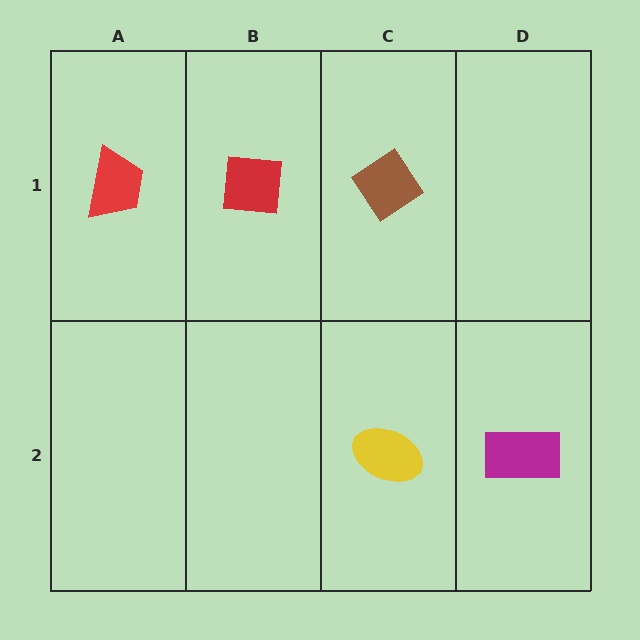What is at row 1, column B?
A red square.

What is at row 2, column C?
A yellow ellipse.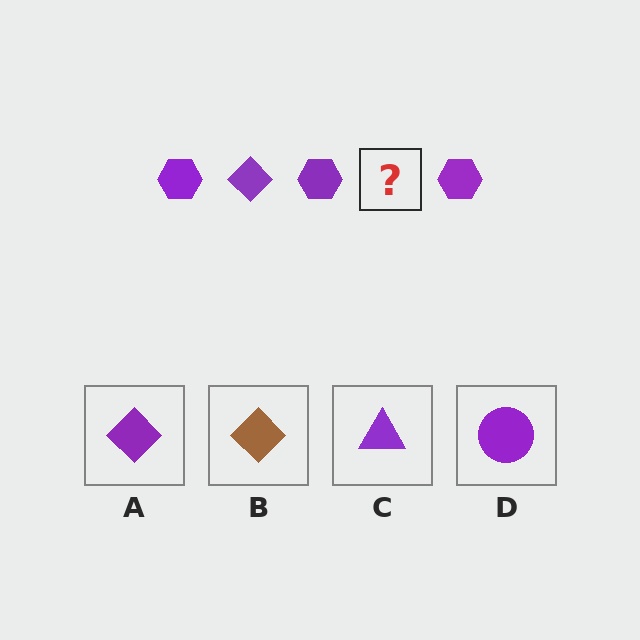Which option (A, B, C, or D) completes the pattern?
A.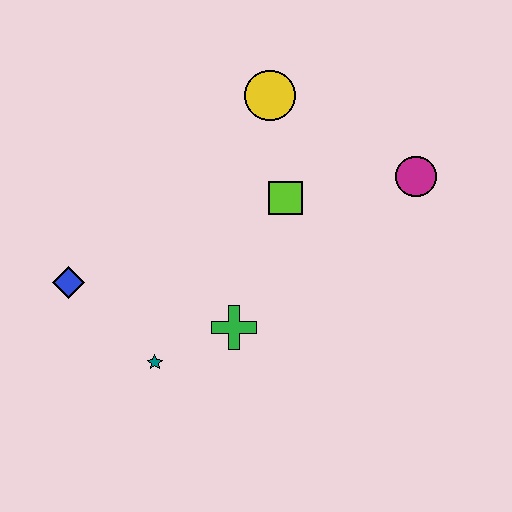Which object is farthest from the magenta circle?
The blue diamond is farthest from the magenta circle.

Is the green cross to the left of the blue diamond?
No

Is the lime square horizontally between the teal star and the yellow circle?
No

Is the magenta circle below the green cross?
No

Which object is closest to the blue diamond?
The teal star is closest to the blue diamond.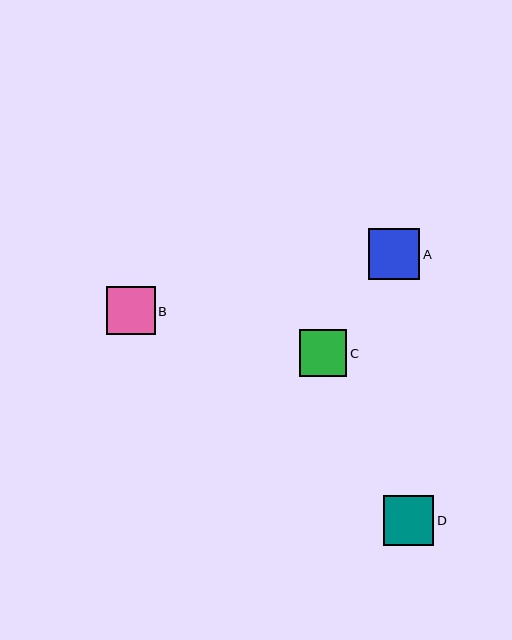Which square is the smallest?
Square C is the smallest with a size of approximately 47 pixels.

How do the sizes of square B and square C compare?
Square B and square C are approximately the same size.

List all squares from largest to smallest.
From largest to smallest: A, D, B, C.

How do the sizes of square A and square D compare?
Square A and square D are approximately the same size.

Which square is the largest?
Square A is the largest with a size of approximately 51 pixels.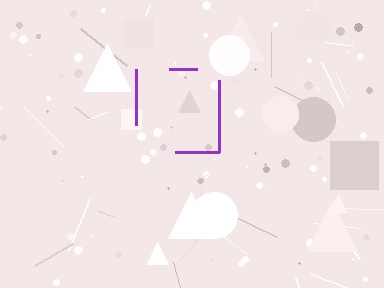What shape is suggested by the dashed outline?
The dashed outline suggests a square.